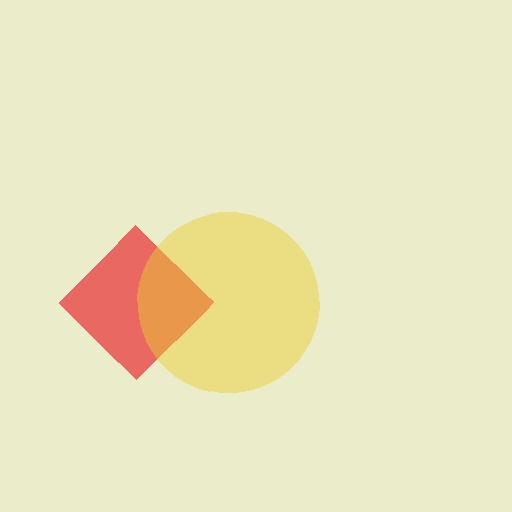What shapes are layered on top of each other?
The layered shapes are: a red diamond, a yellow circle.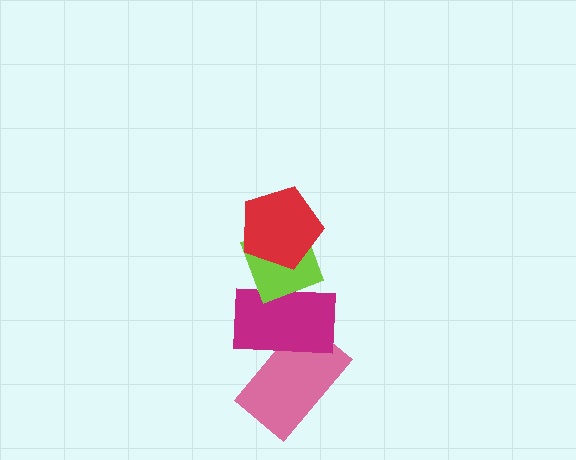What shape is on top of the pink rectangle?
The magenta rectangle is on top of the pink rectangle.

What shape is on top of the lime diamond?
The red pentagon is on top of the lime diamond.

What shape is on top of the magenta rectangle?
The lime diamond is on top of the magenta rectangle.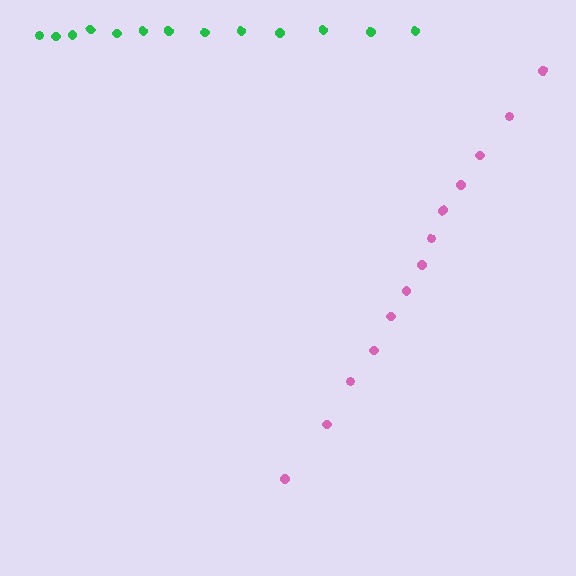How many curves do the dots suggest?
There are 2 distinct paths.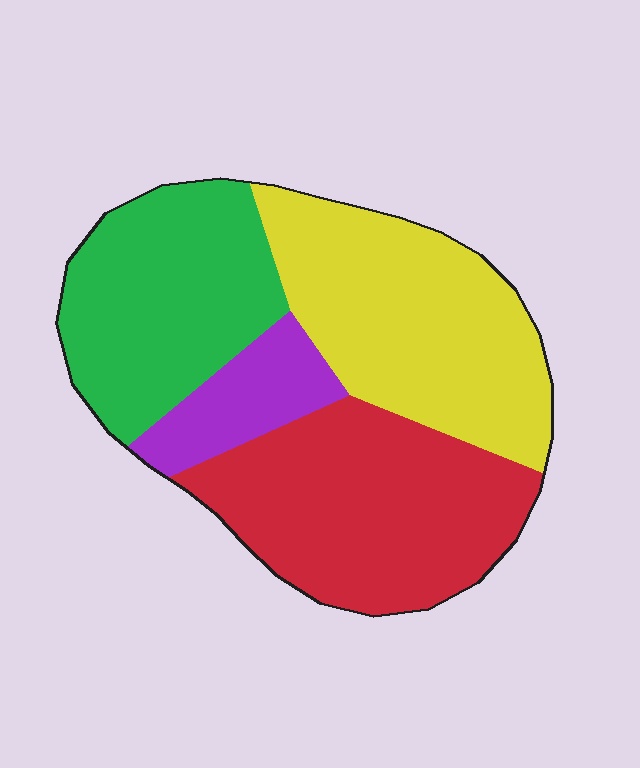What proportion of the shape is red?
Red covers 32% of the shape.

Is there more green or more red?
Red.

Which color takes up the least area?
Purple, at roughly 10%.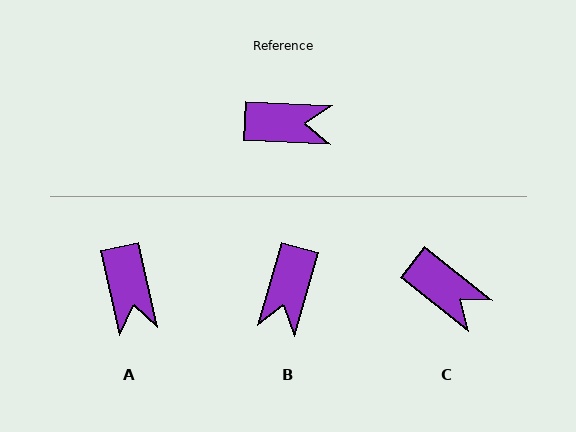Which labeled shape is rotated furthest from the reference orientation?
B, about 104 degrees away.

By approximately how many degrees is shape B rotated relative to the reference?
Approximately 104 degrees clockwise.